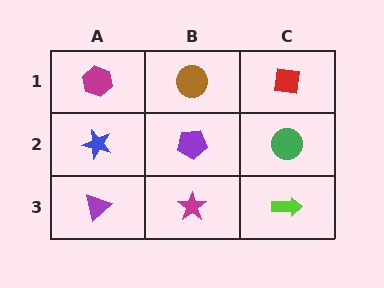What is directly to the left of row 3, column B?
A purple triangle.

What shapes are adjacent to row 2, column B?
A brown circle (row 1, column B), a magenta star (row 3, column B), a blue star (row 2, column A), a green circle (row 2, column C).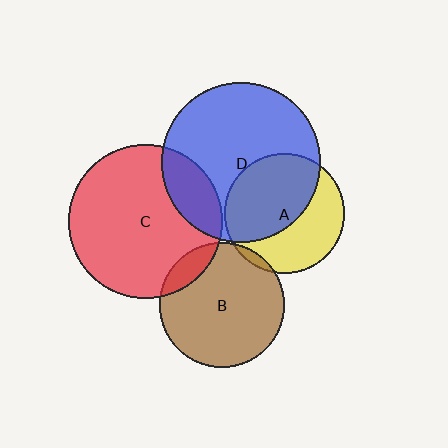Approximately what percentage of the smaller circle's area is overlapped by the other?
Approximately 5%.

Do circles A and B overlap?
Yes.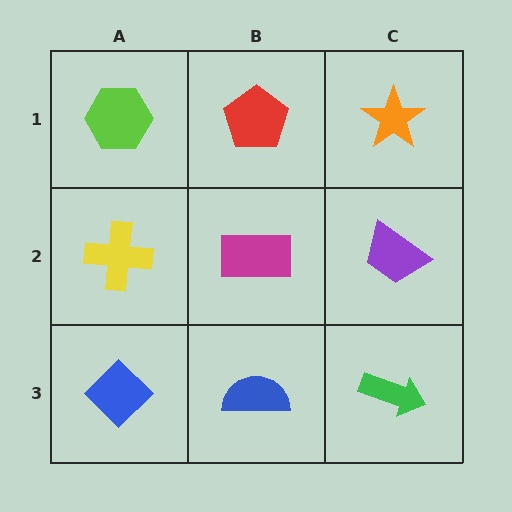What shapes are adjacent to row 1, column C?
A purple trapezoid (row 2, column C), a red pentagon (row 1, column B).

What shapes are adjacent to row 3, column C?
A purple trapezoid (row 2, column C), a blue semicircle (row 3, column B).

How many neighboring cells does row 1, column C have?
2.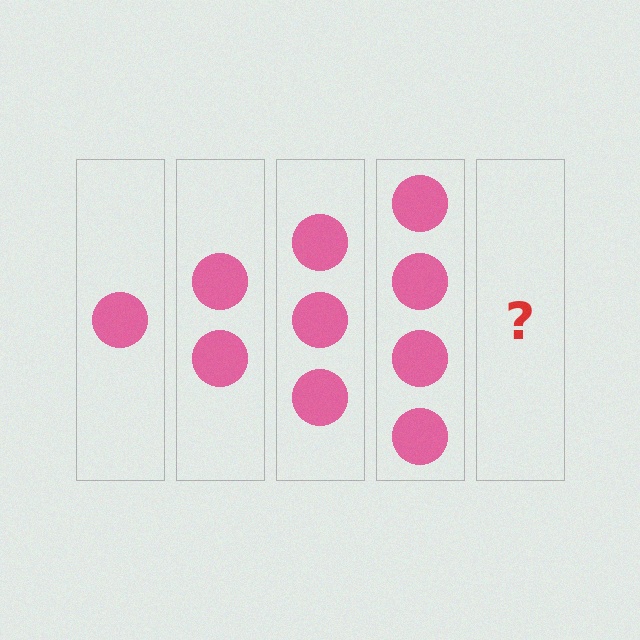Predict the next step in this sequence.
The next step is 5 circles.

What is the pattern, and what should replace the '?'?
The pattern is that each step adds one more circle. The '?' should be 5 circles.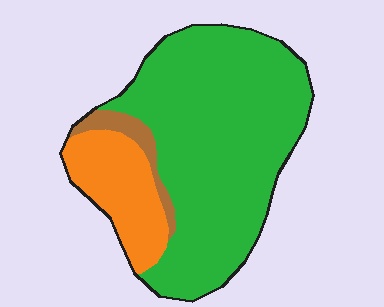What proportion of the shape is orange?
Orange takes up less than a quarter of the shape.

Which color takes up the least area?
Brown, at roughly 5%.